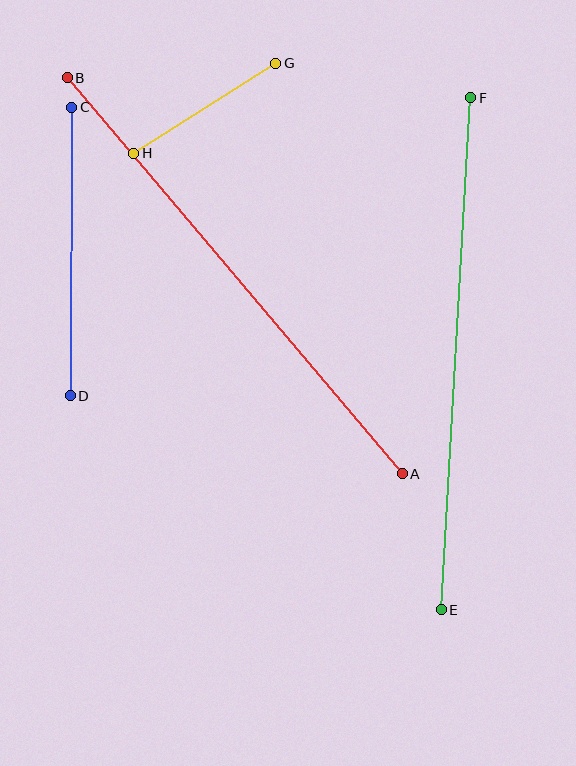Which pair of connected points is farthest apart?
Points A and B are farthest apart.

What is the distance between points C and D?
The distance is approximately 289 pixels.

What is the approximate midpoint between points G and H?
The midpoint is at approximately (205, 108) pixels.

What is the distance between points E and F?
The distance is approximately 513 pixels.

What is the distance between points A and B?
The distance is approximately 519 pixels.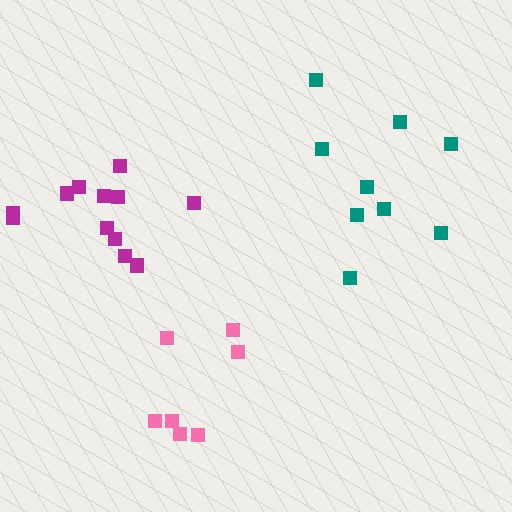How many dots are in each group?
Group 1: 7 dots, Group 2: 9 dots, Group 3: 12 dots (28 total).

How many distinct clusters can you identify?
There are 3 distinct clusters.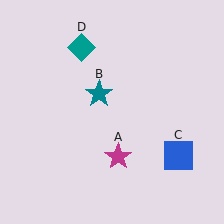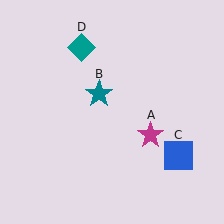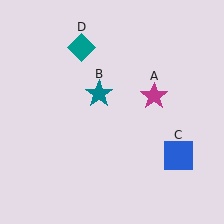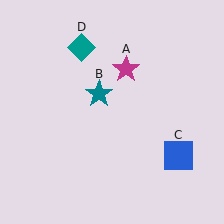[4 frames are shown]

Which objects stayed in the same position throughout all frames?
Teal star (object B) and blue square (object C) and teal diamond (object D) remained stationary.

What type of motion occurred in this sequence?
The magenta star (object A) rotated counterclockwise around the center of the scene.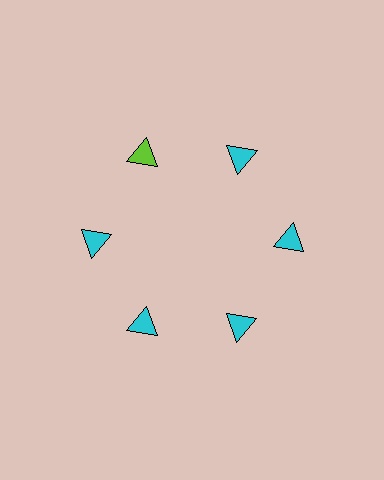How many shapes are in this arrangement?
There are 6 shapes arranged in a ring pattern.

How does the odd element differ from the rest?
It has a different color: lime instead of cyan.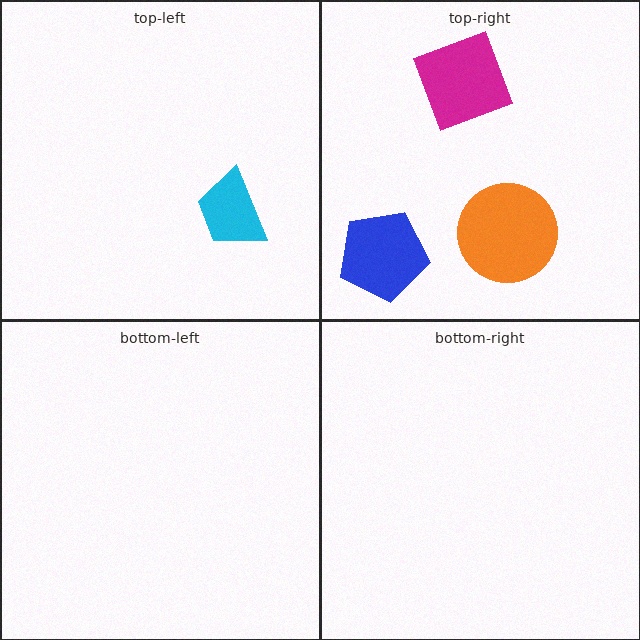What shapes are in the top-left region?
The cyan trapezoid.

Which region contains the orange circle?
The top-right region.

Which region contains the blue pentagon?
The top-right region.